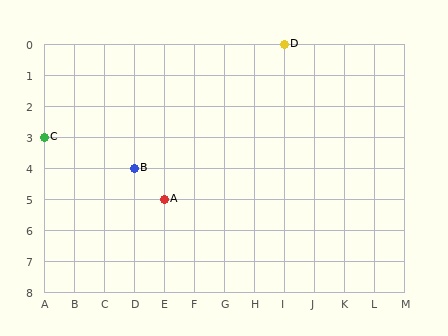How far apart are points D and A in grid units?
Points D and A are 4 columns and 5 rows apart (about 6.4 grid units diagonally).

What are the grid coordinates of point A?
Point A is at grid coordinates (E, 5).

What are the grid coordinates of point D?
Point D is at grid coordinates (I, 0).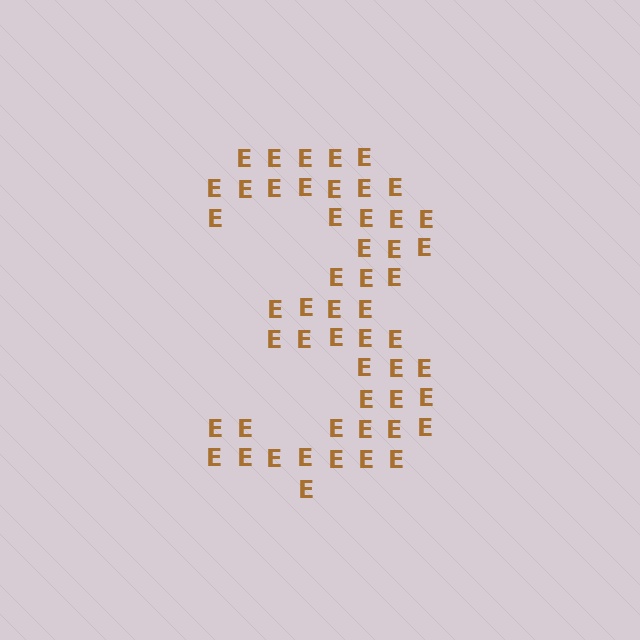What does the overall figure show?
The overall figure shows the digit 3.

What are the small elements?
The small elements are letter E's.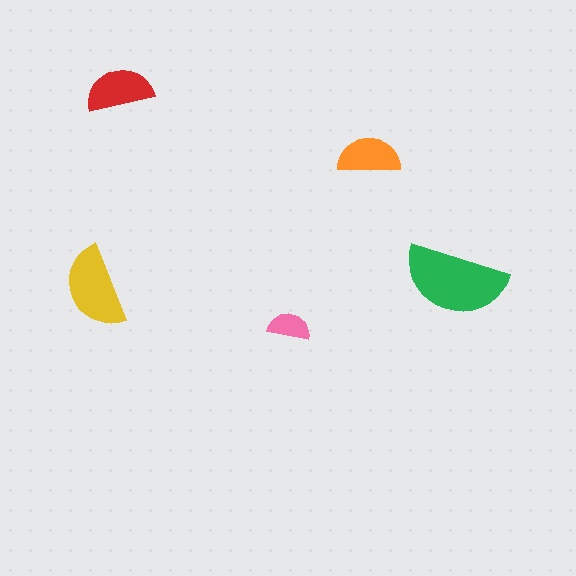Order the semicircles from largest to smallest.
the green one, the yellow one, the red one, the orange one, the pink one.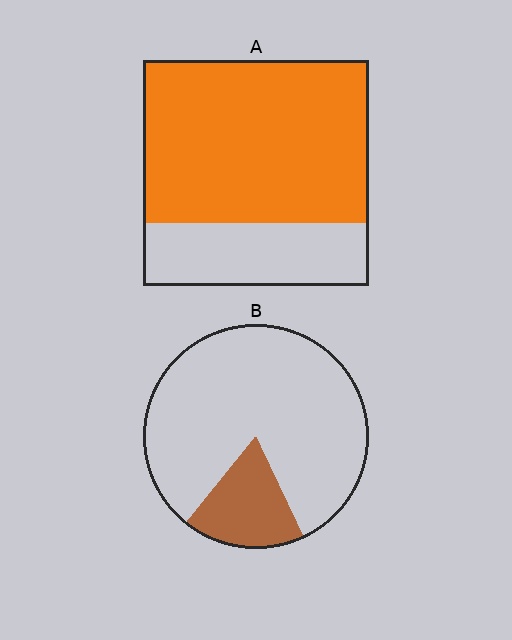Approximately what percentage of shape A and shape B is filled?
A is approximately 70% and B is approximately 20%.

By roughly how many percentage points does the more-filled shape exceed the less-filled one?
By roughly 55 percentage points (A over B).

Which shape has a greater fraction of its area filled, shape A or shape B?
Shape A.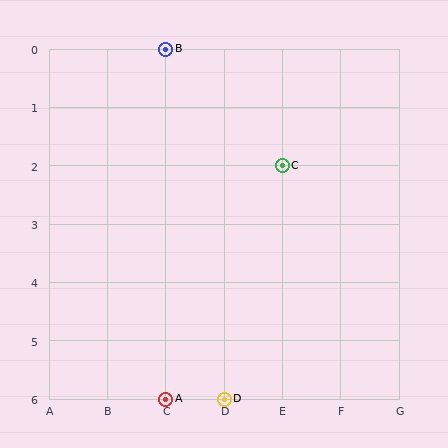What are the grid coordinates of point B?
Point B is at grid coordinates (C, 0).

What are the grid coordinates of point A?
Point A is at grid coordinates (C, 6).